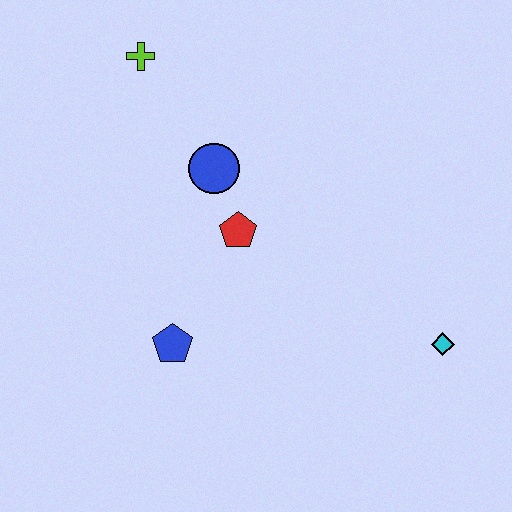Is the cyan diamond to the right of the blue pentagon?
Yes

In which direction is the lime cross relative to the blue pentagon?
The lime cross is above the blue pentagon.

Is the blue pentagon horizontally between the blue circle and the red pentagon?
No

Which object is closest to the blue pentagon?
The red pentagon is closest to the blue pentagon.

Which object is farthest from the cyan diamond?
The lime cross is farthest from the cyan diamond.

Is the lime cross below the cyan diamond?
No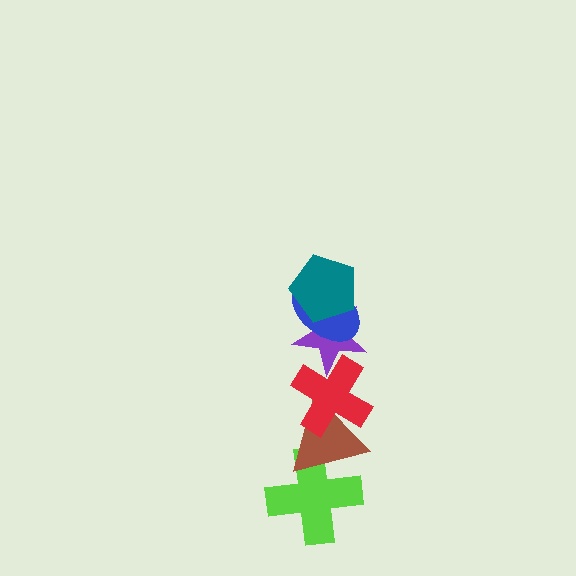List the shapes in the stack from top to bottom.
From top to bottom: the teal pentagon, the blue ellipse, the purple star, the red cross, the brown triangle, the lime cross.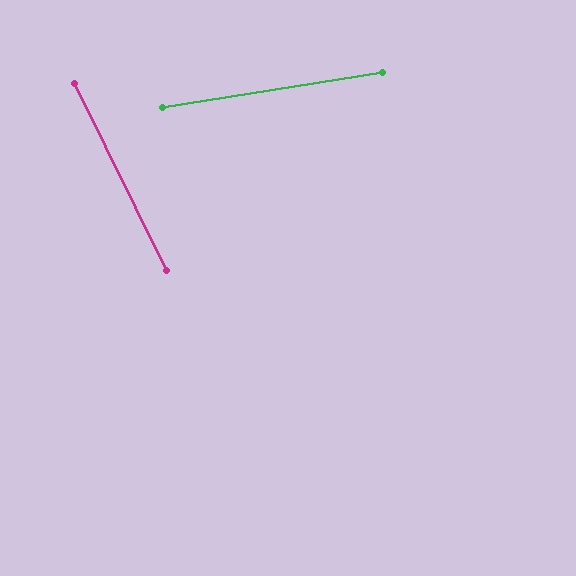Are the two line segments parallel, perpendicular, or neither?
Neither parallel nor perpendicular — they differ by about 73°.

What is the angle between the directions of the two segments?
Approximately 73 degrees.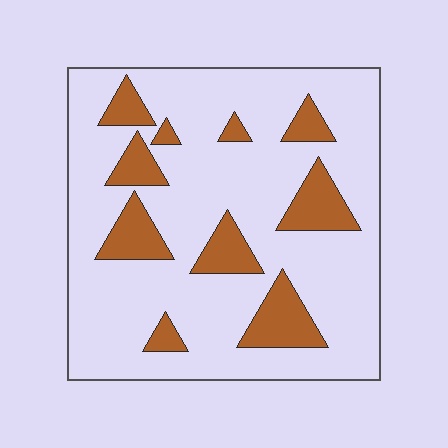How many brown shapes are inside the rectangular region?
10.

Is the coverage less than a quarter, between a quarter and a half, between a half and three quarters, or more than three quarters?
Less than a quarter.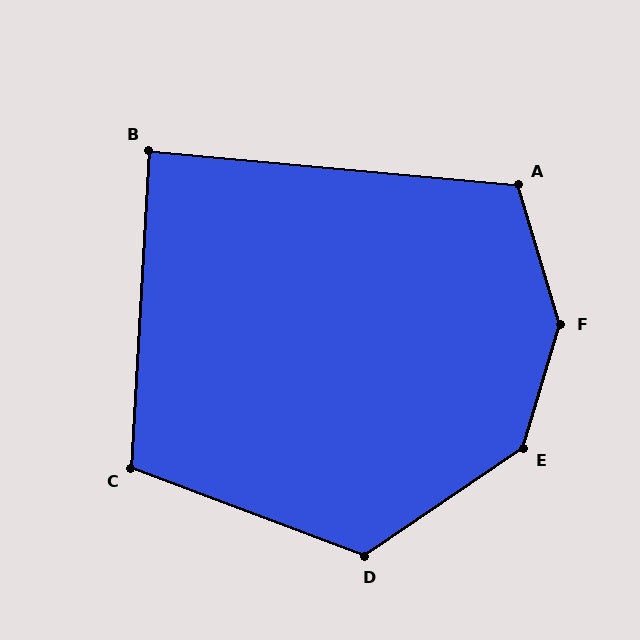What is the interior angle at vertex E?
Approximately 141 degrees (obtuse).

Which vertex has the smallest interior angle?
B, at approximately 88 degrees.